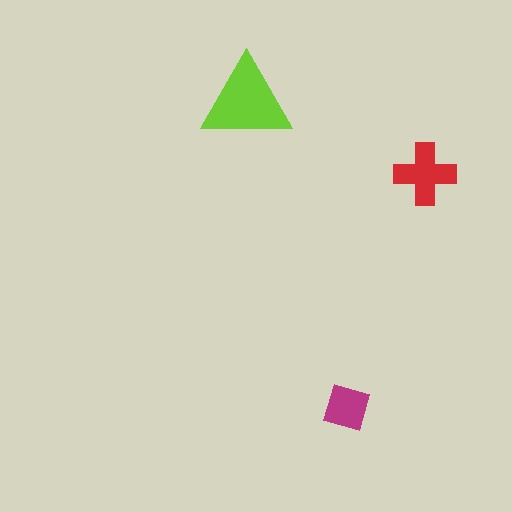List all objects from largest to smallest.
The lime triangle, the red cross, the magenta square.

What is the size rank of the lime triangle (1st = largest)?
1st.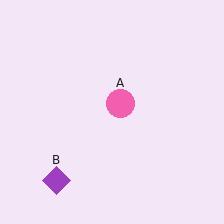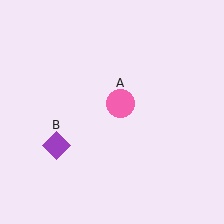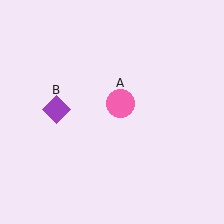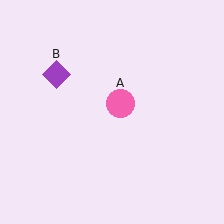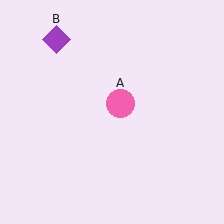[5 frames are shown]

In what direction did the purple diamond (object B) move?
The purple diamond (object B) moved up.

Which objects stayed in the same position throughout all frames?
Pink circle (object A) remained stationary.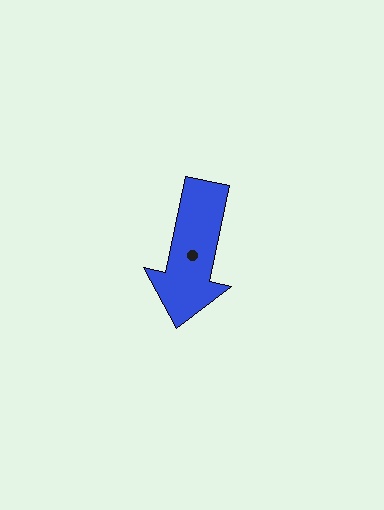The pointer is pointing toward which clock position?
Roughly 6 o'clock.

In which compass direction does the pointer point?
South.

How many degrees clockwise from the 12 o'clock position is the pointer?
Approximately 192 degrees.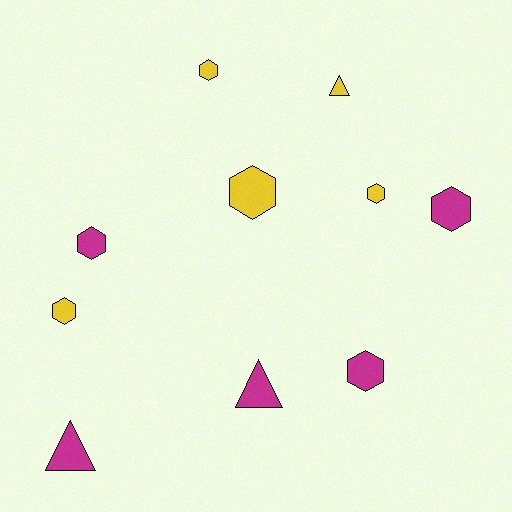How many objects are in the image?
There are 10 objects.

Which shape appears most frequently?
Hexagon, with 7 objects.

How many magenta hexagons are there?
There are 3 magenta hexagons.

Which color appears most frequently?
Yellow, with 5 objects.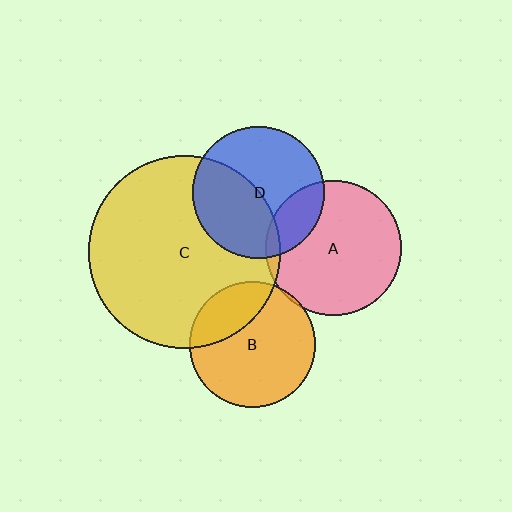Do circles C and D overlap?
Yes.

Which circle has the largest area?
Circle C (yellow).